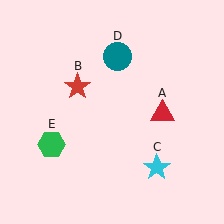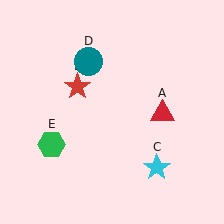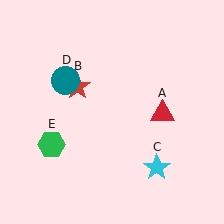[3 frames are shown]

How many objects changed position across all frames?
1 object changed position: teal circle (object D).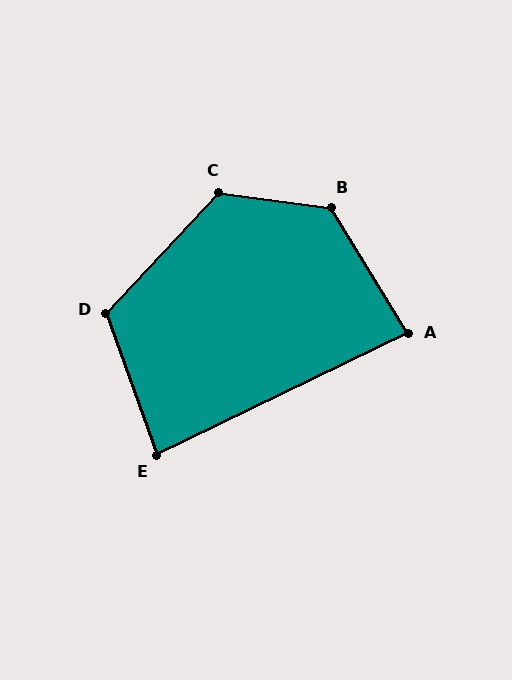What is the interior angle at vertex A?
Approximately 85 degrees (acute).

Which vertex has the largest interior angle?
B, at approximately 129 degrees.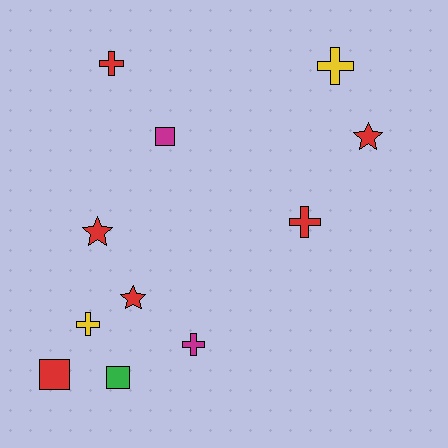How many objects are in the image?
There are 11 objects.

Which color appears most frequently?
Red, with 6 objects.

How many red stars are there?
There are 3 red stars.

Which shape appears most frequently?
Cross, with 5 objects.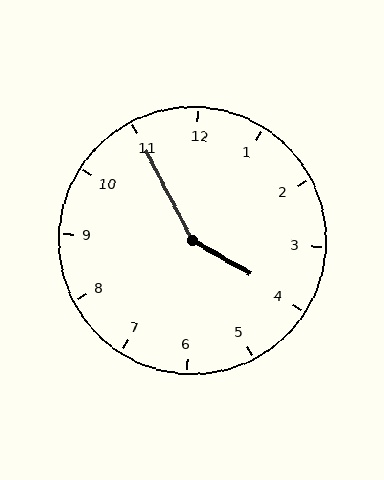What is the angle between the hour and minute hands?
Approximately 148 degrees.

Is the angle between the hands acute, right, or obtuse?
It is obtuse.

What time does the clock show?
3:55.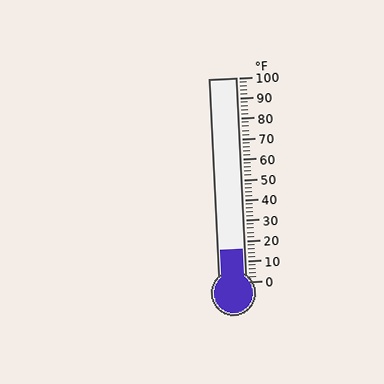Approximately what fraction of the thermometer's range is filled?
The thermometer is filled to approximately 15% of its range.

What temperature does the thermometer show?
The thermometer shows approximately 16°F.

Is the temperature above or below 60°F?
The temperature is below 60°F.